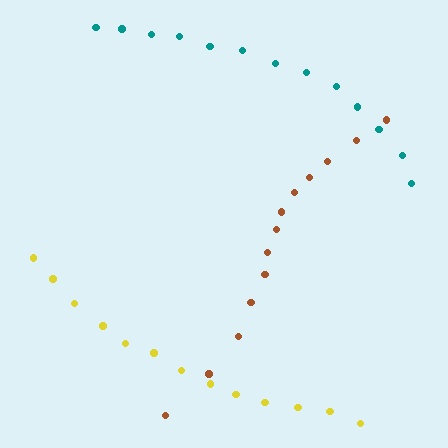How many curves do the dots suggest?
There are 3 distinct paths.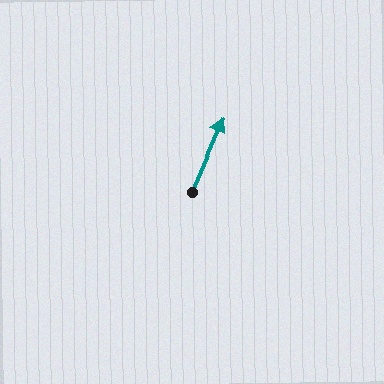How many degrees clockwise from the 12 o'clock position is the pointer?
Approximately 23 degrees.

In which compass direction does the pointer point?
Northeast.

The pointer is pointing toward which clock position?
Roughly 1 o'clock.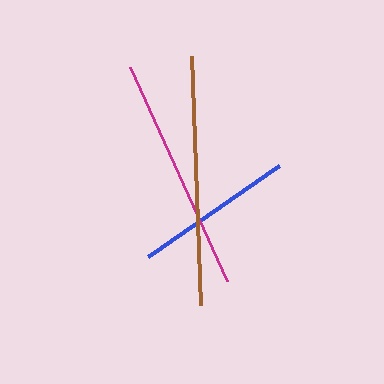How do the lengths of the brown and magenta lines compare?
The brown and magenta lines are approximately the same length.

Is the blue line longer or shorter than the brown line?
The brown line is longer than the blue line.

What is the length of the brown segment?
The brown segment is approximately 249 pixels long.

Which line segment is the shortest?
The blue line is the shortest at approximately 159 pixels.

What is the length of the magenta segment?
The magenta segment is approximately 235 pixels long.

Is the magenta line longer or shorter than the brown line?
The brown line is longer than the magenta line.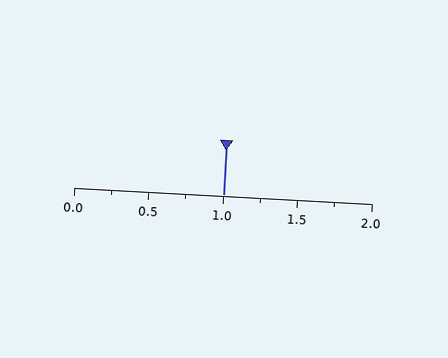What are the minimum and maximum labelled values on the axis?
The axis runs from 0.0 to 2.0.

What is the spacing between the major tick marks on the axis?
The major ticks are spaced 0.5 apart.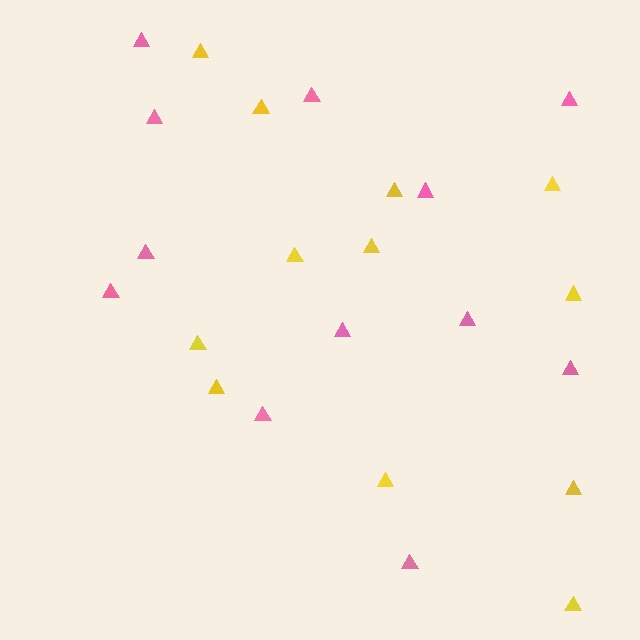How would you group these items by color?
There are 2 groups: one group of pink triangles (12) and one group of yellow triangles (12).